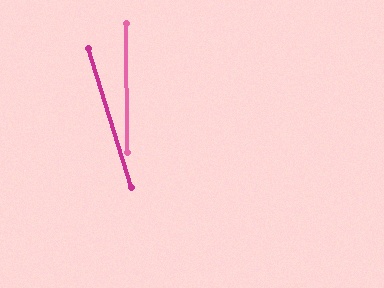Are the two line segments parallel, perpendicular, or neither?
Neither parallel nor perpendicular — they differ by about 17°.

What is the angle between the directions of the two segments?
Approximately 17 degrees.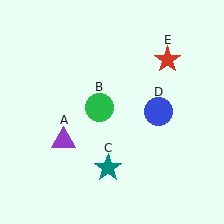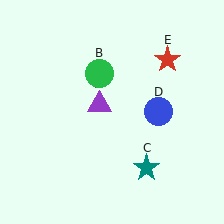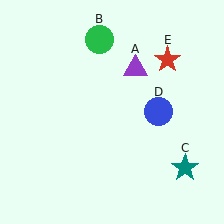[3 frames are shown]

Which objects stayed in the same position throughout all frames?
Blue circle (object D) and red star (object E) remained stationary.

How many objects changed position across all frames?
3 objects changed position: purple triangle (object A), green circle (object B), teal star (object C).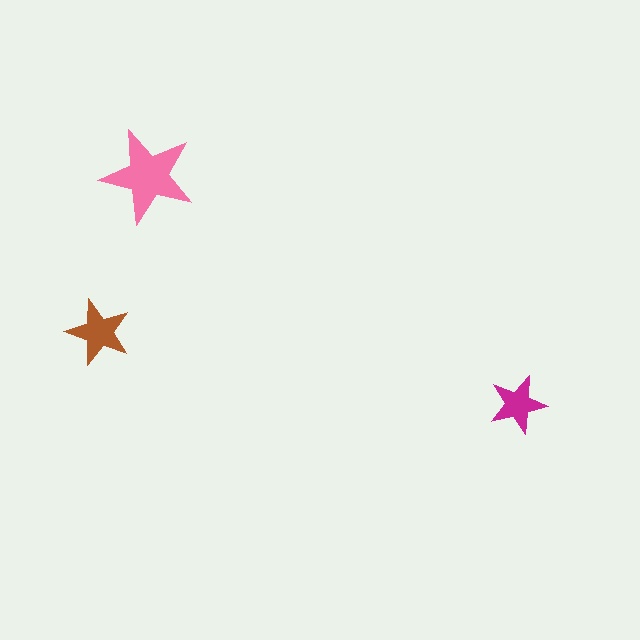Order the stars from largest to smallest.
the pink one, the brown one, the magenta one.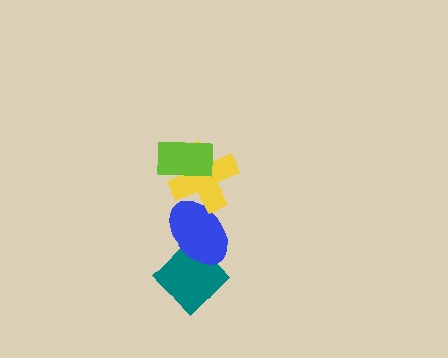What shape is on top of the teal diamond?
The blue ellipse is on top of the teal diamond.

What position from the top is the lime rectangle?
The lime rectangle is 1st from the top.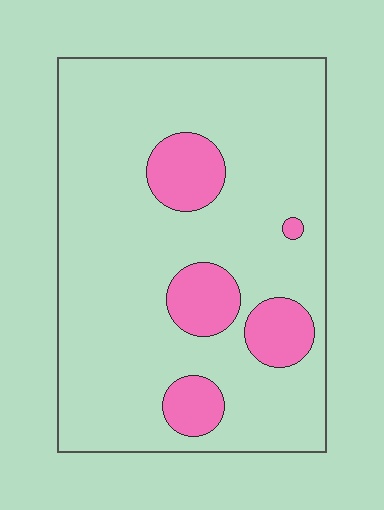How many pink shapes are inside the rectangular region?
5.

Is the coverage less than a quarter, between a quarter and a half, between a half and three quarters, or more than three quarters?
Less than a quarter.